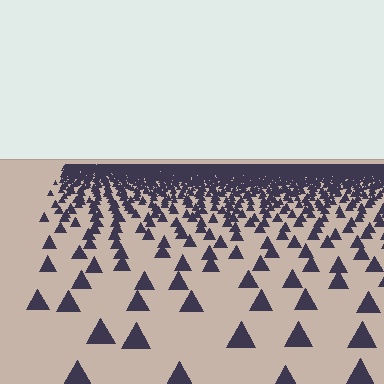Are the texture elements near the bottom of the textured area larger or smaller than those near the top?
Larger. Near the bottom, elements are closer to the viewer and appear at a bigger on-screen size.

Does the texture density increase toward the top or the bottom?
Density increases toward the top.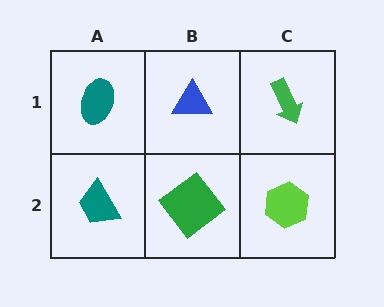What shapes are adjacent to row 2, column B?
A blue triangle (row 1, column B), a teal trapezoid (row 2, column A), a lime hexagon (row 2, column C).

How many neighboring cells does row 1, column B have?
3.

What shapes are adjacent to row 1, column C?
A lime hexagon (row 2, column C), a blue triangle (row 1, column B).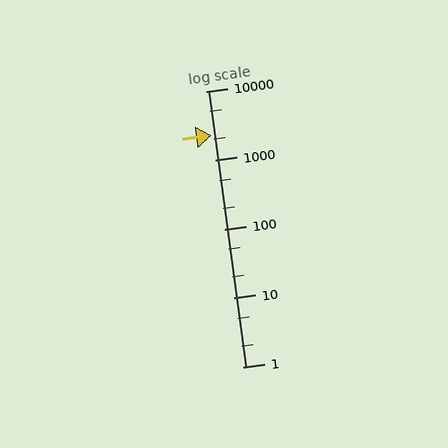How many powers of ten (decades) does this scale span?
The scale spans 4 decades, from 1 to 10000.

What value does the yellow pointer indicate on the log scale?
The pointer indicates approximately 2300.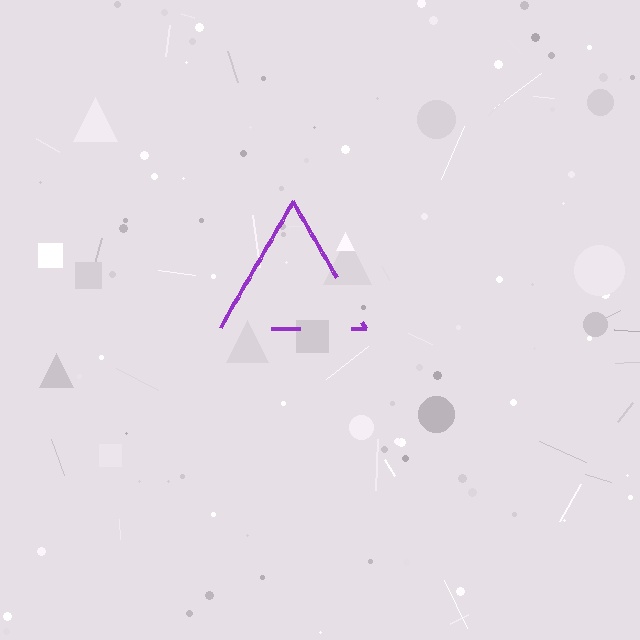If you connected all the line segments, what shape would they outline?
They would outline a triangle.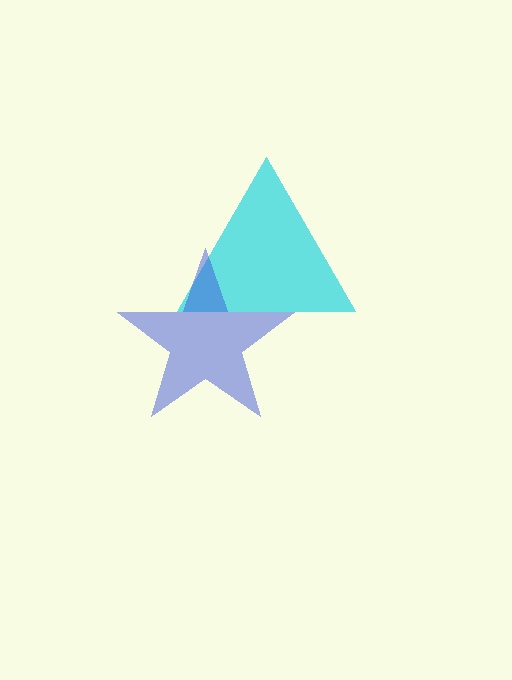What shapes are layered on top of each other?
The layered shapes are: a cyan triangle, a blue star.